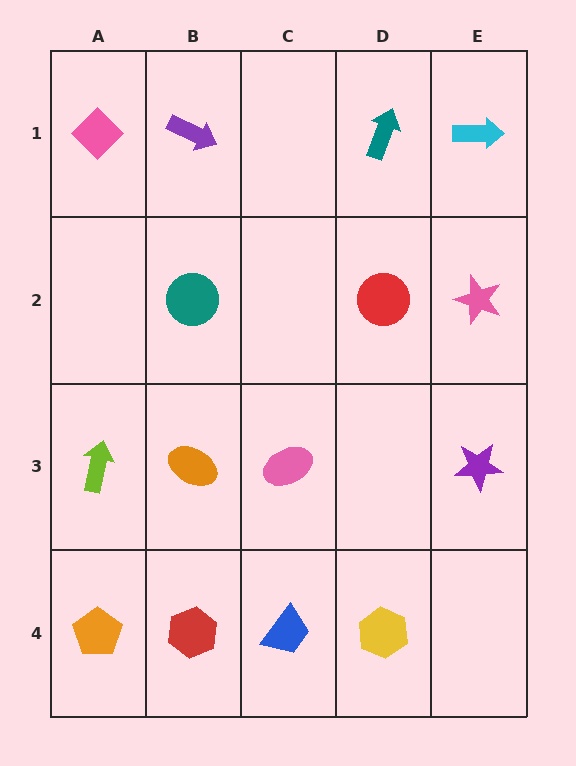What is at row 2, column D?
A red circle.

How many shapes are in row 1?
4 shapes.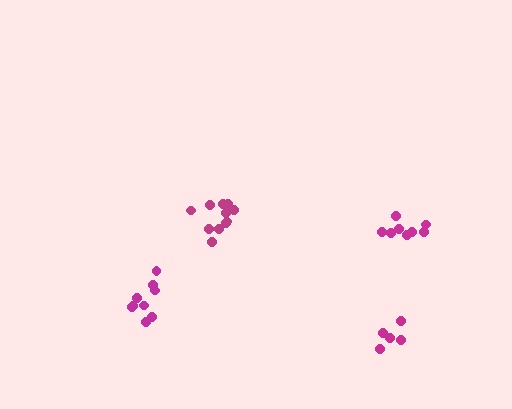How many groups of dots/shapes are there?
There are 4 groups.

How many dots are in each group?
Group 1: 11 dots, Group 2: 8 dots, Group 3: 9 dots, Group 4: 5 dots (33 total).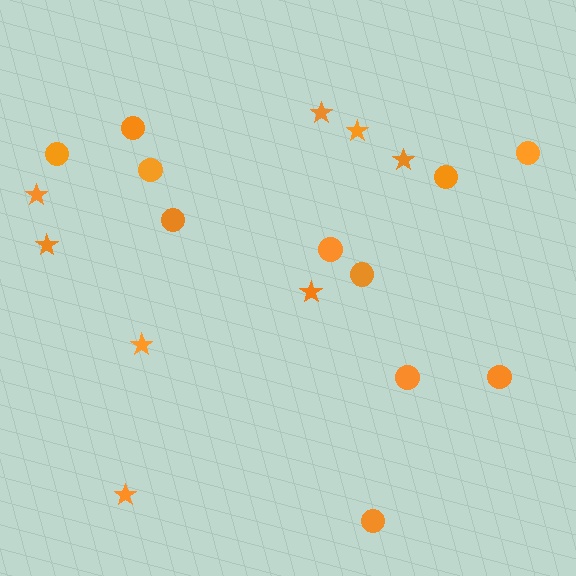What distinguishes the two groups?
There are 2 groups: one group of stars (8) and one group of circles (11).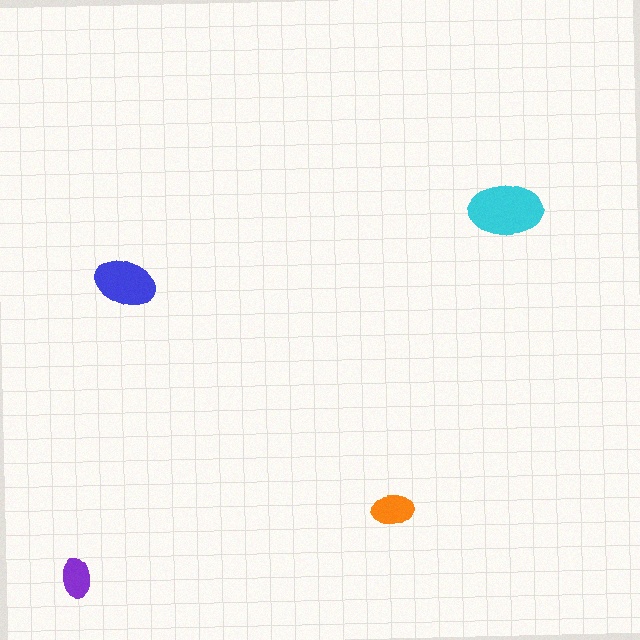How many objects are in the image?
There are 4 objects in the image.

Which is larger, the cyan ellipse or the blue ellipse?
The cyan one.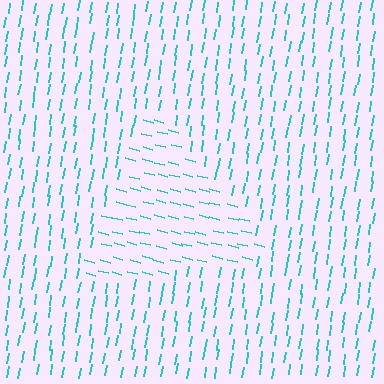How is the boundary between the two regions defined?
The boundary is defined purely by a change in line orientation (approximately 84 degrees difference). All lines are the same color and thickness.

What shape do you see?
I see a triangle.